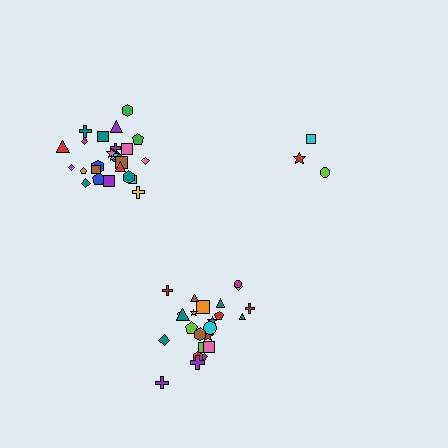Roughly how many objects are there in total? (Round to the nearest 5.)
Roughly 55 objects in total.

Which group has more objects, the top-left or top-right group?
The top-left group.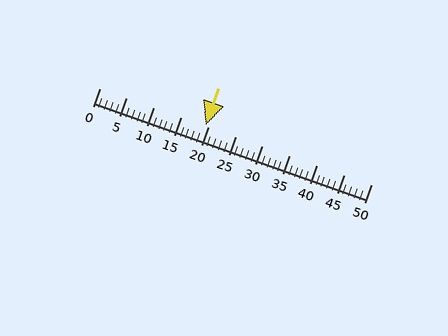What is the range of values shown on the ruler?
The ruler shows values from 0 to 50.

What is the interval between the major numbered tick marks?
The major tick marks are spaced 5 units apart.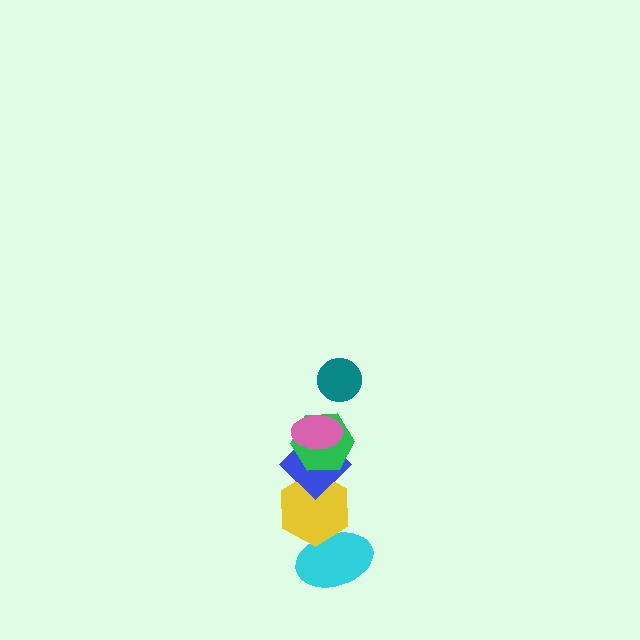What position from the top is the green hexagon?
The green hexagon is 3rd from the top.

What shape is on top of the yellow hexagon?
The blue diamond is on top of the yellow hexagon.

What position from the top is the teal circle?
The teal circle is 1st from the top.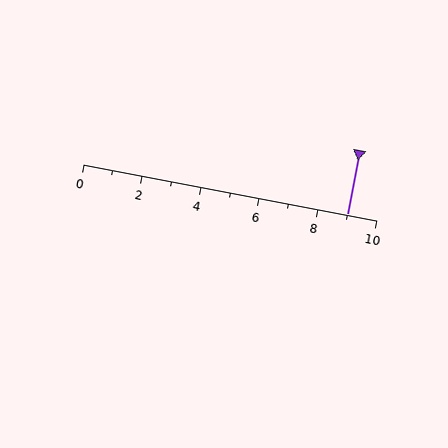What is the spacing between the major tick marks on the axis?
The major ticks are spaced 2 apart.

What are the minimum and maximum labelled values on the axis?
The axis runs from 0 to 10.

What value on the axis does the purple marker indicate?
The marker indicates approximately 9.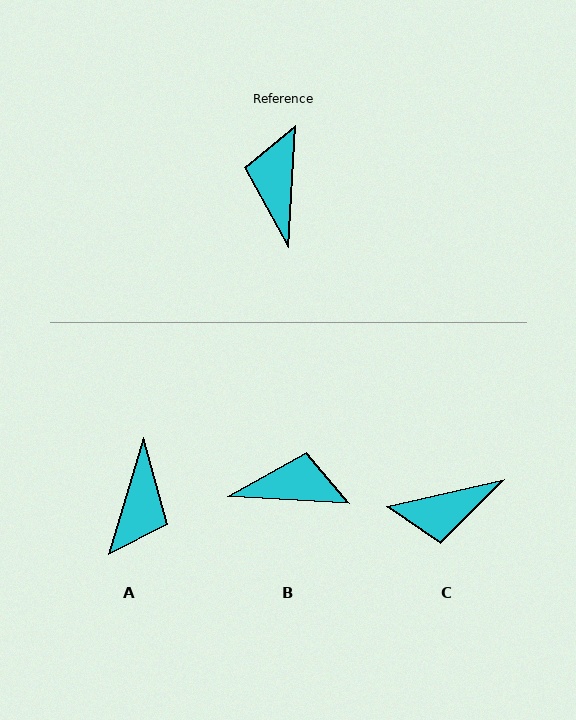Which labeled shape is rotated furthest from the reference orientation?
A, about 167 degrees away.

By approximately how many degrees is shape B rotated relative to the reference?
Approximately 90 degrees clockwise.